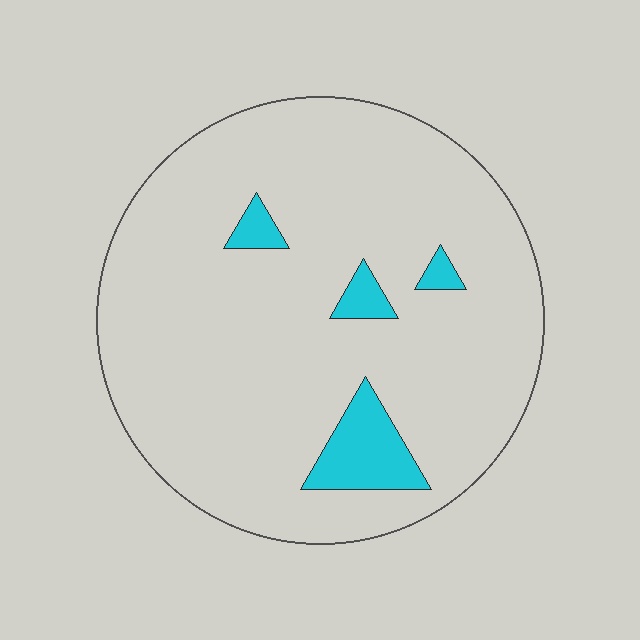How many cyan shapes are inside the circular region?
4.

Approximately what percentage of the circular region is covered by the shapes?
Approximately 10%.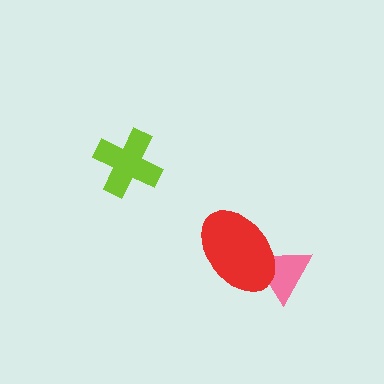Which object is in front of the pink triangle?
The red ellipse is in front of the pink triangle.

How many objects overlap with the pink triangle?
1 object overlaps with the pink triangle.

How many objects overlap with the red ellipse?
1 object overlaps with the red ellipse.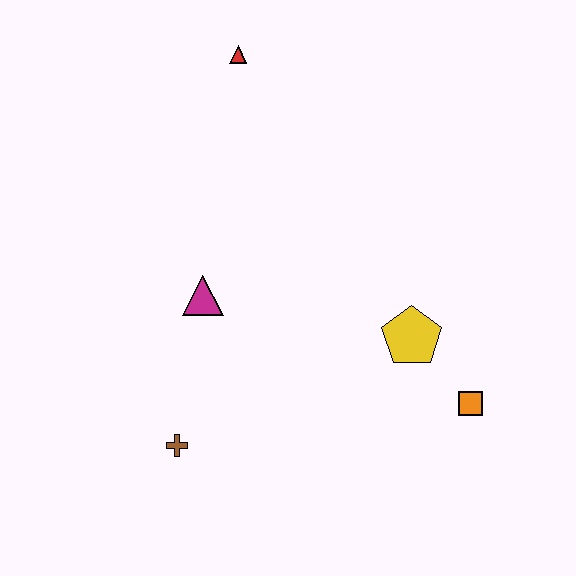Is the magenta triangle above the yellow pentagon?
Yes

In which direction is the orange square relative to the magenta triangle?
The orange square is to the right of the magenta triangle.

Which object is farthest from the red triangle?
The orange square is farthest from the red triangle.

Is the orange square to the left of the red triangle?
No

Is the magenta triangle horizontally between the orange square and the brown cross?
Yes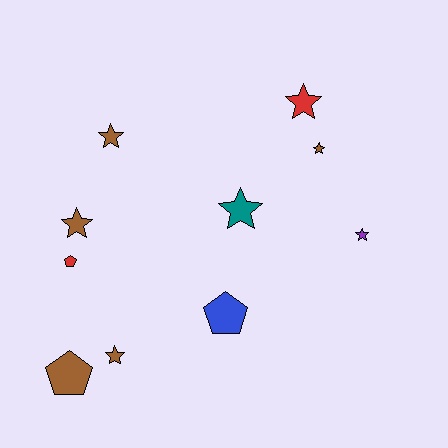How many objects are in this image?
There are 10 objects.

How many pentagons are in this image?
There are 3 pentagons.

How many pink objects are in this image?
There are no pink objects.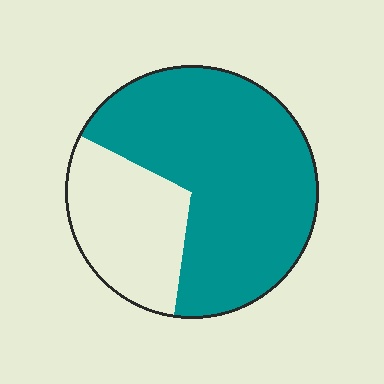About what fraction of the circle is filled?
About two thirds (2/3).